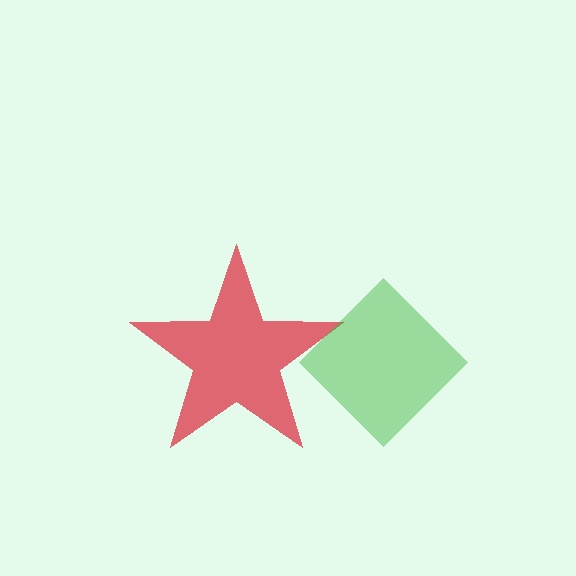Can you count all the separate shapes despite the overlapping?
Yes, there are 2 separate shapes.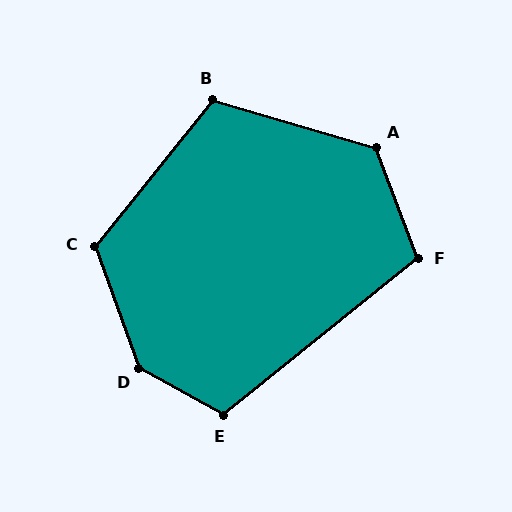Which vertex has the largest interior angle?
D, at approximately 139 degrees.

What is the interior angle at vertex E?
Approximately 112 degrees (obtuse).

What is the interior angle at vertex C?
Approximately 121 degrees (obtuse).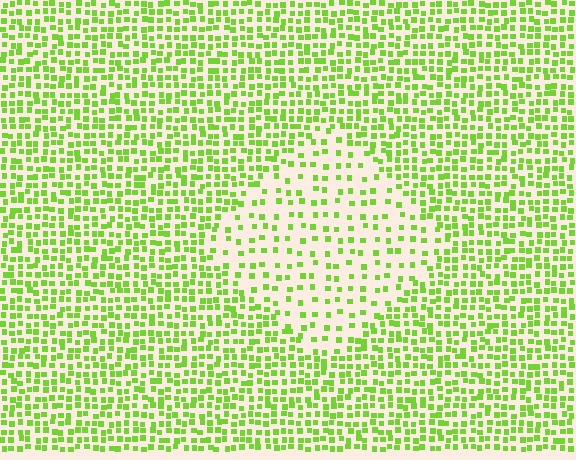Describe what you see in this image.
The image contains small lime elements arranged at two different densities. A diamond-shaped region is visible where the elements are less densely packed than the surrounding area.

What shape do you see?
I see a diamond.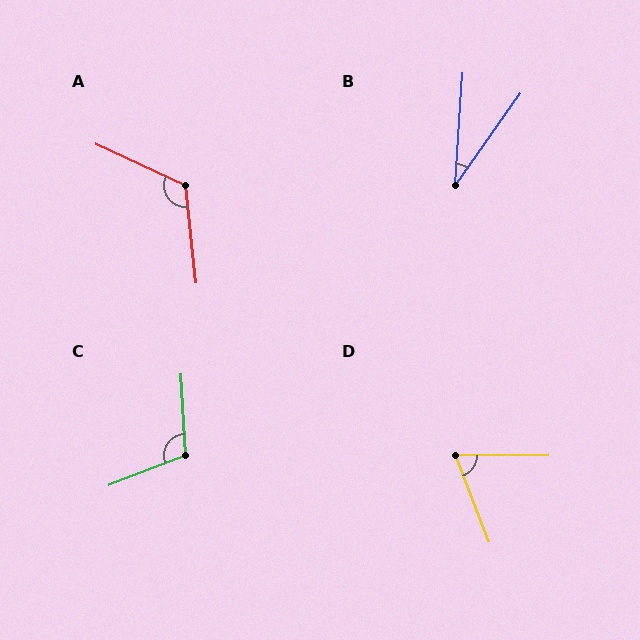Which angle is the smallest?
B, at approximately 31 degrees.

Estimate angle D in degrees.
Approximately 69 degrees.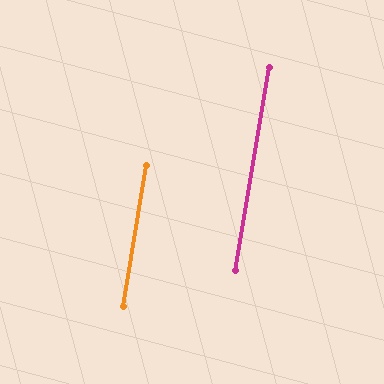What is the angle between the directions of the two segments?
Approximately 0 degrees.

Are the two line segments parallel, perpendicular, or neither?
Parallel — their directions differ by only 0.4°.